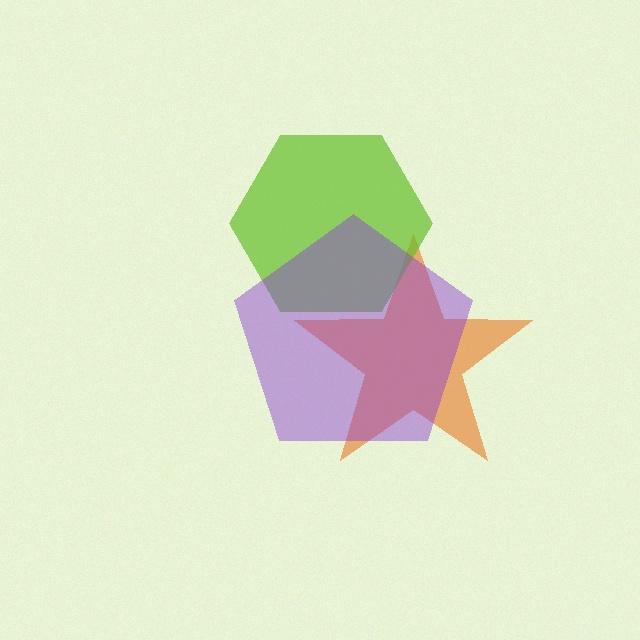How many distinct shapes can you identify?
There are 3 distinct shapes: an orange star, a lime hexagon, a purple pentagon.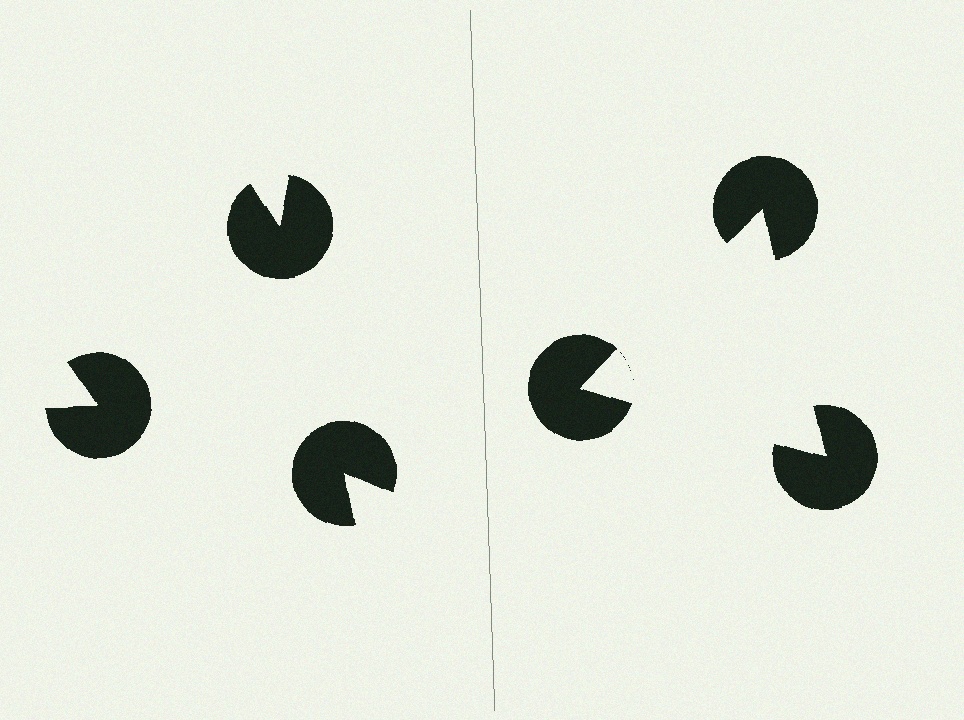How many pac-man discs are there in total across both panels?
6 — 3 on each side.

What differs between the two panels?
The pac-man discs are positioned identically on both sides; only the wedge orientations differ. On the right they align to a triangle; on the left they are misaligned.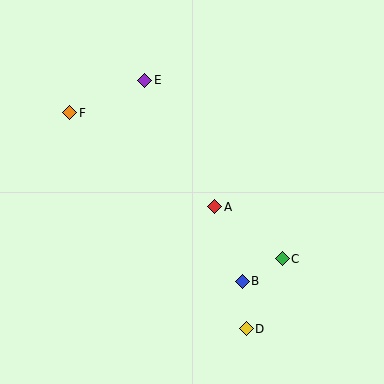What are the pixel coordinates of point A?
Point A is at (215, 207).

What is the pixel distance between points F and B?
The distance between F and B is 241 pixels.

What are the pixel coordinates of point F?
Point F is at (70, 113).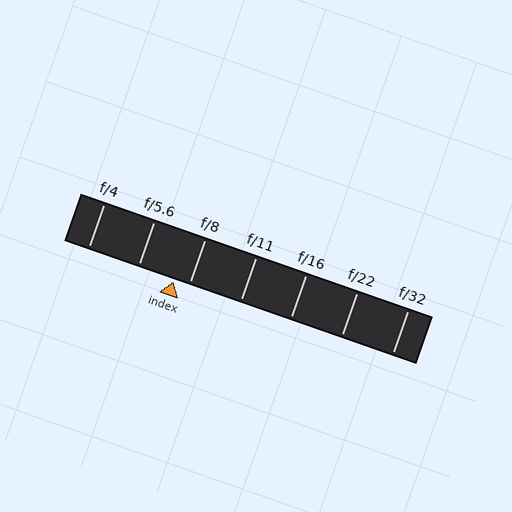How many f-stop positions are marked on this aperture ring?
There are 7 f-stop positions marked.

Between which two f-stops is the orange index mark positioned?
The index mark is between f/5.6 and f/8.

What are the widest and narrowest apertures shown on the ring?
The widest aperture shown is f/4 and the narrowest is f/32.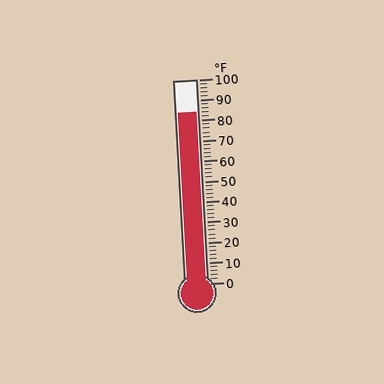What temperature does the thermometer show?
The thermometer shows approximately 84°F.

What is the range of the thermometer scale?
The thermometer scale ranges from 0°F to 100°F.